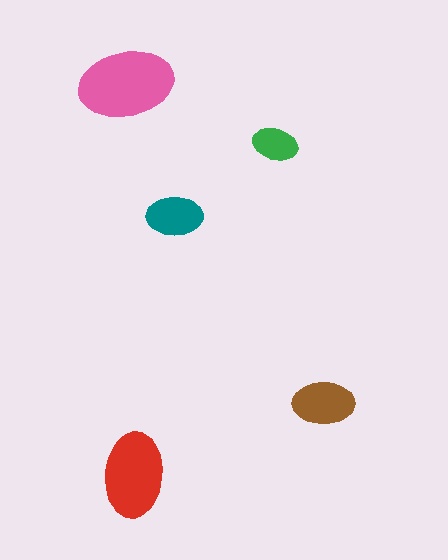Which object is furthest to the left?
The pink ellipse is leftmost.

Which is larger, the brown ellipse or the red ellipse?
The red one.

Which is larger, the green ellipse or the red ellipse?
The red one.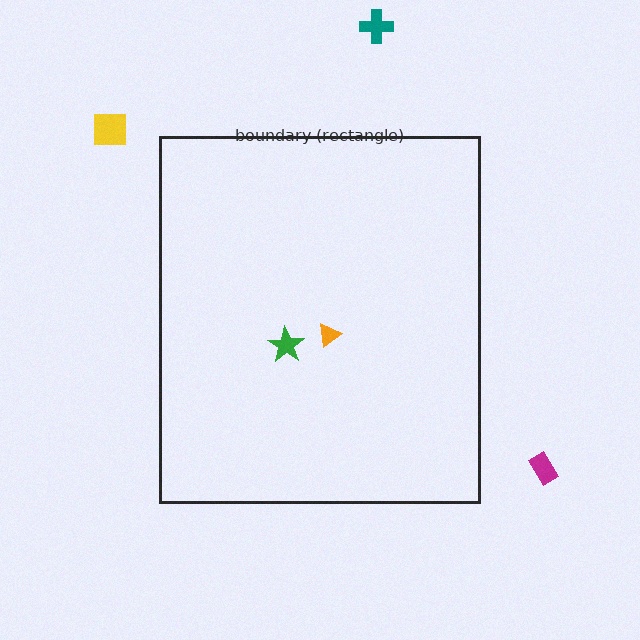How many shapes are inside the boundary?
2 inside, 3 outside.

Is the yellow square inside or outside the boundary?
Outside.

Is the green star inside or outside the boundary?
Inside.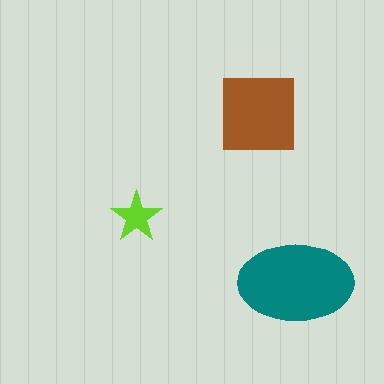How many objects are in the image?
There are 3 objects in the image.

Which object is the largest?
The teal ellipse.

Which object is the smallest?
The lime star.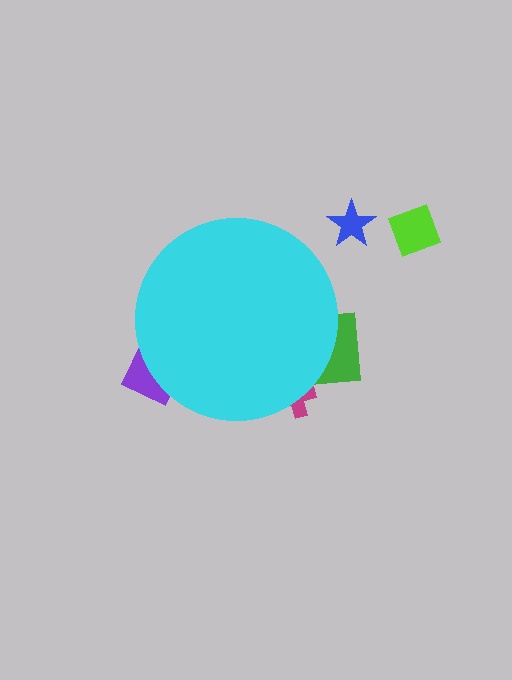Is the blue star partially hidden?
No, the blue star is fully visible.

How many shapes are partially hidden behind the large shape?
3 shapes are partially hidden.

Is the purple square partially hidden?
Yes, the purple square is partially hidden behind the cyan circle.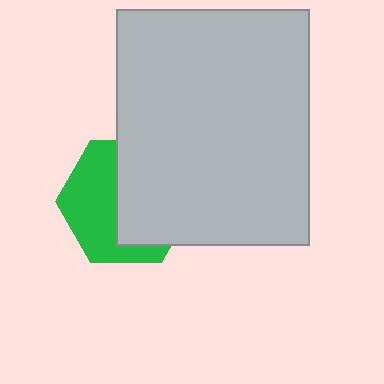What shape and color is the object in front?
The object in front is a light gray rectangle.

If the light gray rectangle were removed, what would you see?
You would see the complete green hexagon.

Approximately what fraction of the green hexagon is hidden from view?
Roughly 53% of the green hexagon is hidden behind the light gray rectangle.